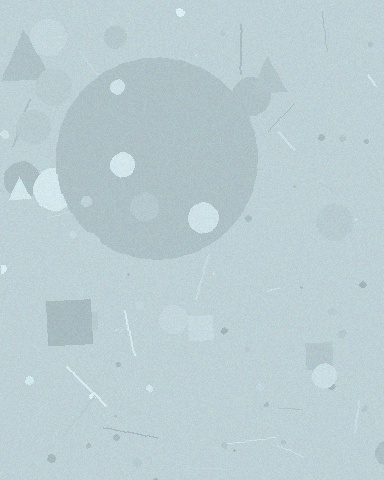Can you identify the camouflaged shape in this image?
The camouflaged shape is a circle.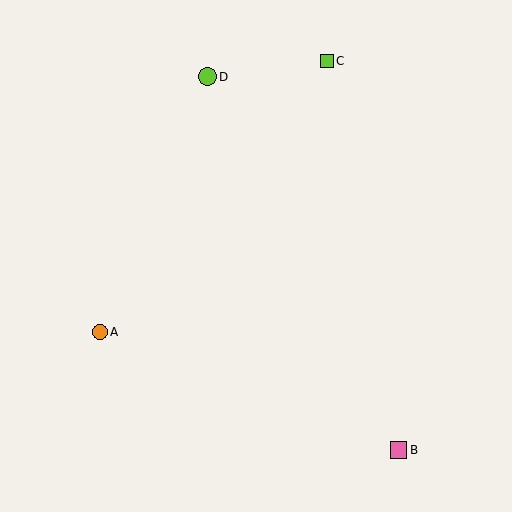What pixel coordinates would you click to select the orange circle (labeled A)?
Click at (100, 332) to select the orange circle A.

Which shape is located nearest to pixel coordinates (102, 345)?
The orange circle (labeled A) at (100, 332) is nearest to that location.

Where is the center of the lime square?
The center of the lime square is at (327, 61).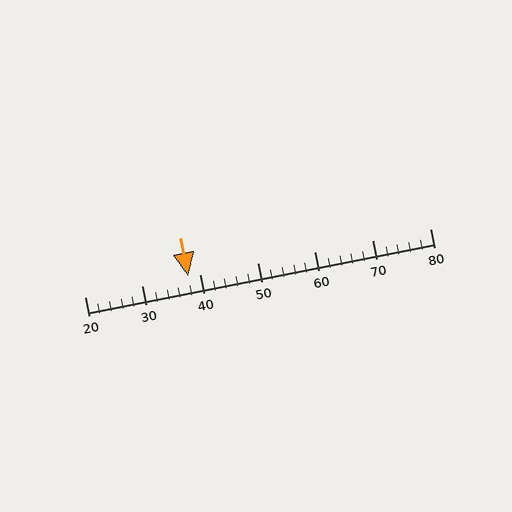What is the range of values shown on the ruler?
The ruler shows values from 20 to 80.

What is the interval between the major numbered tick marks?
The major tick marks are spaced 10 units apart.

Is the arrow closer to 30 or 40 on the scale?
The arrow is closer to 40.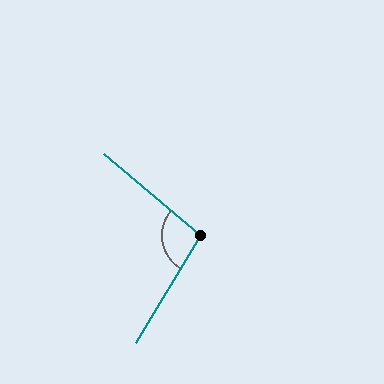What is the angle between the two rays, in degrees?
Approximately 99 degrees.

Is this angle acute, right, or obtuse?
It is obtuse.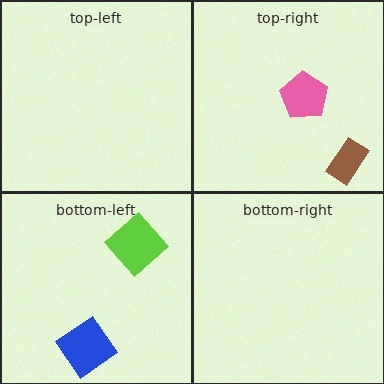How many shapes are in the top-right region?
2.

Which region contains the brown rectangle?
The top-right region.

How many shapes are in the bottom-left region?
2.